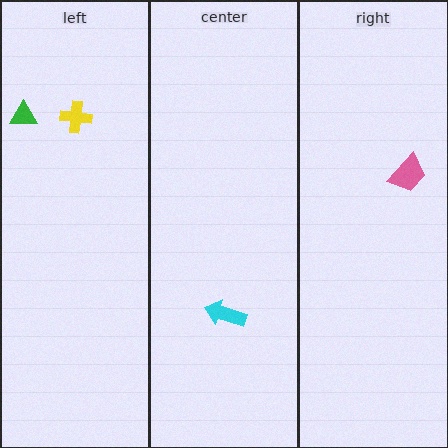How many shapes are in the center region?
1.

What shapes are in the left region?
The green triangle, the yellow cross.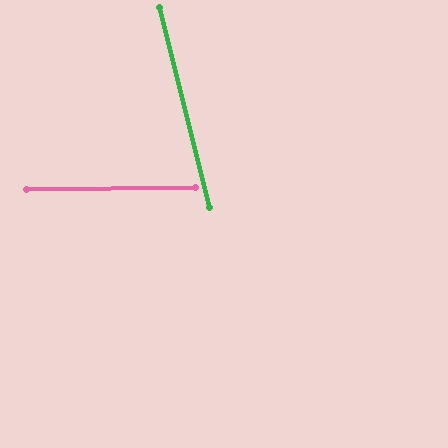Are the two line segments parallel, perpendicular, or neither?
Neither parallel nor perpendicular — they differ by about 77°.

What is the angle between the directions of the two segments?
Approximately 77 degrees.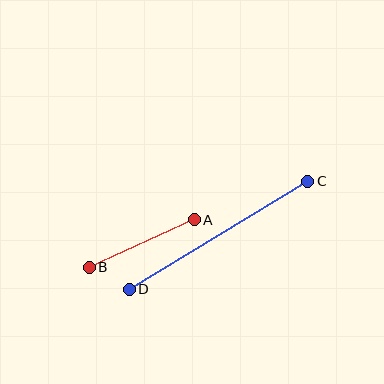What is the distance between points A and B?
The distance is approximately 115 pixels.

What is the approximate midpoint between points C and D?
The midpoint is at approximately (218, 235) pixels.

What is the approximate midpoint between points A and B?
The midpoint is at approximately (142, 244) pixels.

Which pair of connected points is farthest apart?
Points C and D are farthest apart.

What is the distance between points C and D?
The distance is approximately 209 pixels.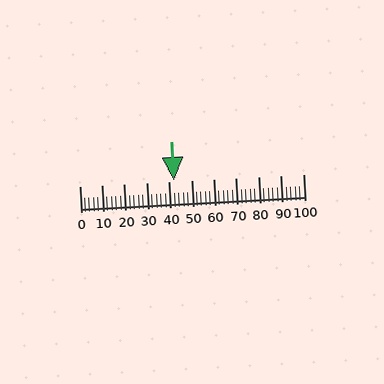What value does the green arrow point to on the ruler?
The green arrow points to approximately 42.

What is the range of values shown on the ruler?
The ruler shows values from 0 to 100.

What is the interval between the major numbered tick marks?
The major tick marks are spaced 10 units apart.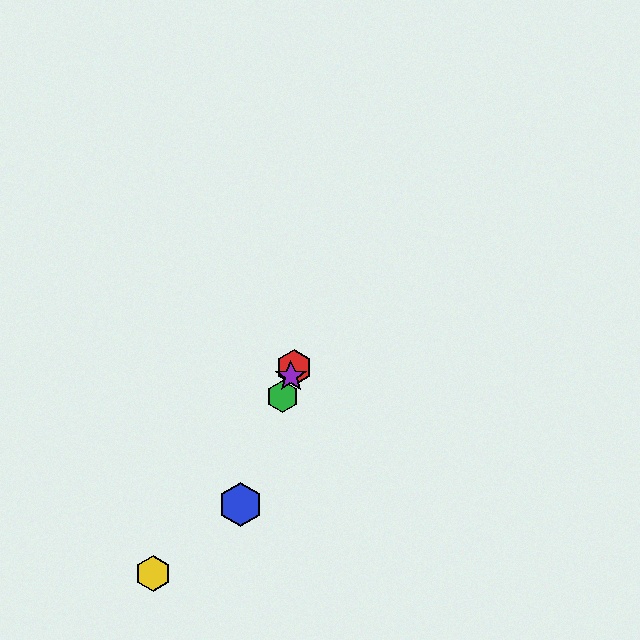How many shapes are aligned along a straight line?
4 shapes (the red hexagon, the blue hexagon, the green hexagon, the purple star) are aligned along a straight line.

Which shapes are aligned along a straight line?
The red hexagon, the blue hexagon, the green hexagon, the purple star are aligned along a straight line.